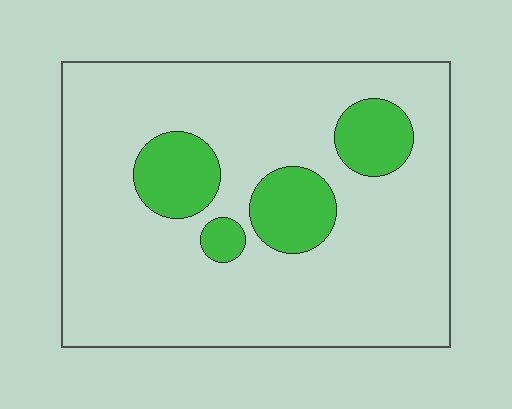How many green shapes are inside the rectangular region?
4.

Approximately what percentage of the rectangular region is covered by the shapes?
Approximately 15%.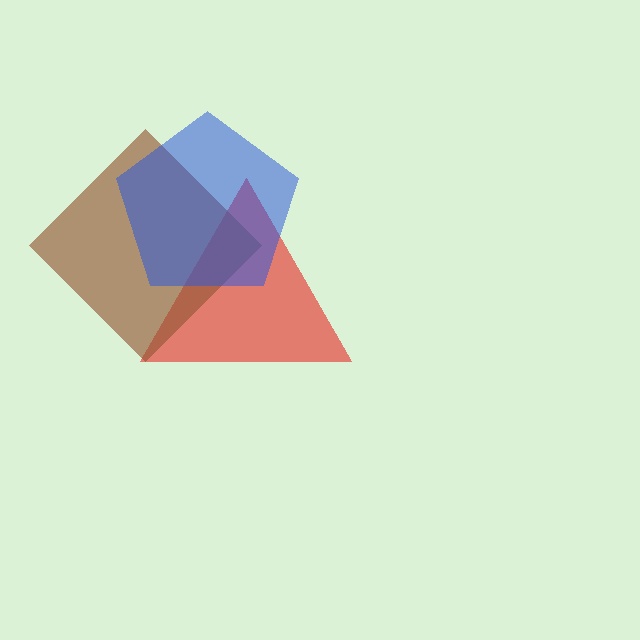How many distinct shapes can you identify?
There are 3 distinct shapes: a red triangle, a brown diamond, a blue pentagon.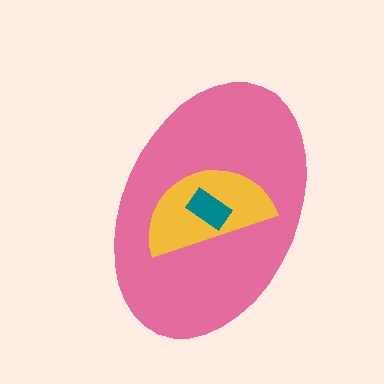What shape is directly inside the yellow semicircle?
The teal rectangle.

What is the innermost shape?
The teal rectangle.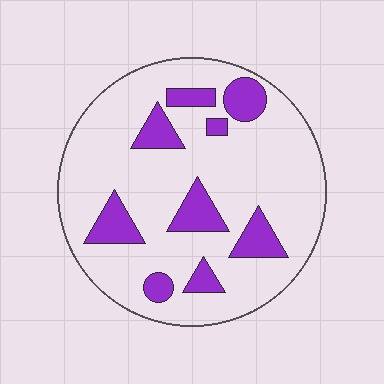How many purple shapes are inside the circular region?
9.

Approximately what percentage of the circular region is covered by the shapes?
Approximately 20%.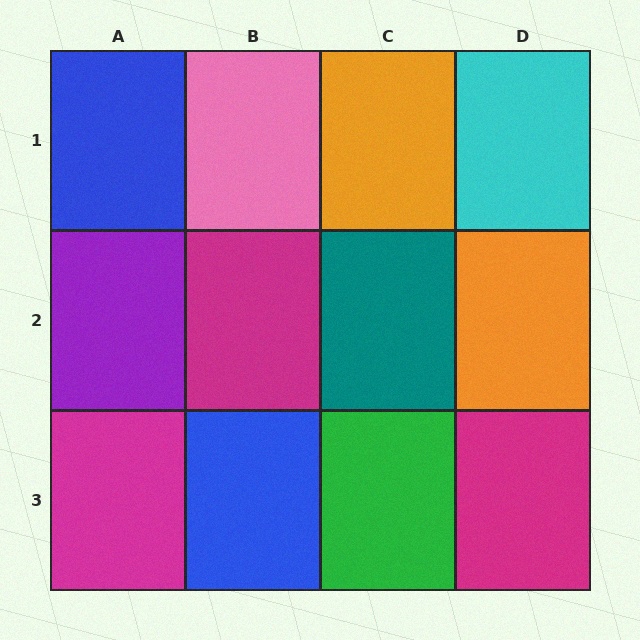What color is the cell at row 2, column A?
Purple.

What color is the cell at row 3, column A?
Magenta.